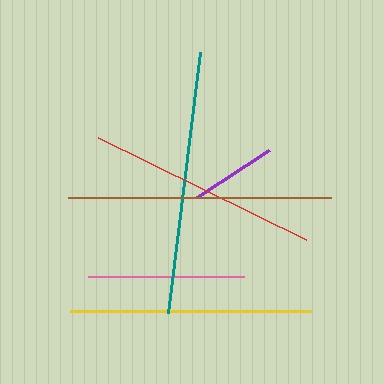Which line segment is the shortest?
The purple line is the shortest at approximately 86 pixels.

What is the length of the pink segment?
The pink segment is approximately 156 pixels long.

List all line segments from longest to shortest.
From longest to shortest: brown, teal, yellow, red, pink, purple.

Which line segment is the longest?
The brown line is the longest at approximately 263 pixels.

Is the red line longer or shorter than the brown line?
The brown line is longer than the red line.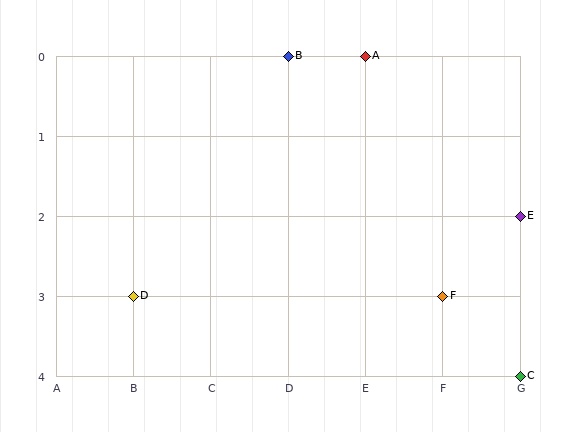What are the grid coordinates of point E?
Point E is at grid coordinates (G, 2).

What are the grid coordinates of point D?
Point D is at grid coordinates (B, 3).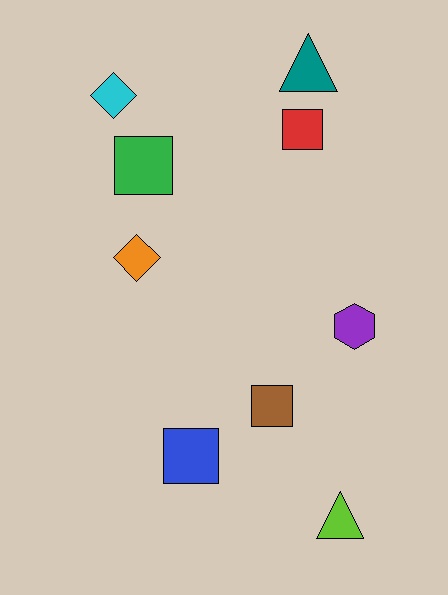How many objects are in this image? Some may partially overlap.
There are 9 objects.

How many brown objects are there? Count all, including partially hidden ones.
There is 1 brown object.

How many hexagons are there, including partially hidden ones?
There is 1 hexagon.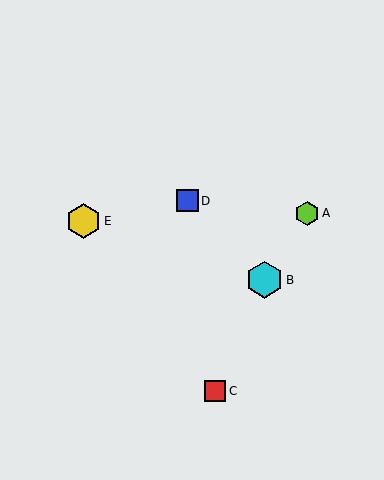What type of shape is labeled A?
Shape A is a lime hexagon.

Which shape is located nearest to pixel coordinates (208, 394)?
The red square (labeled C) at (215, 391) is nearest to that location.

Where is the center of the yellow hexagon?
The center of the yellow hexagon is at (84, 221).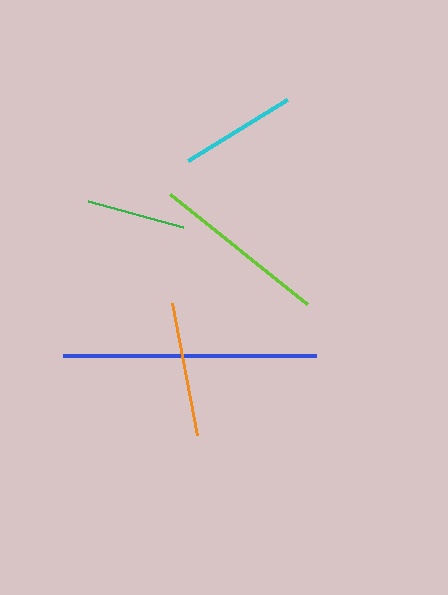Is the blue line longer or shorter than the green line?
The blue line is longer than the green line.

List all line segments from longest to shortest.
From longest to shortest: blue, lime, orange, cyan, green.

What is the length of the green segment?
The green segment is approximately 98 pixels long.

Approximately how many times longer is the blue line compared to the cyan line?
The blue line is approximately 2.2 times the length of the cyan line.